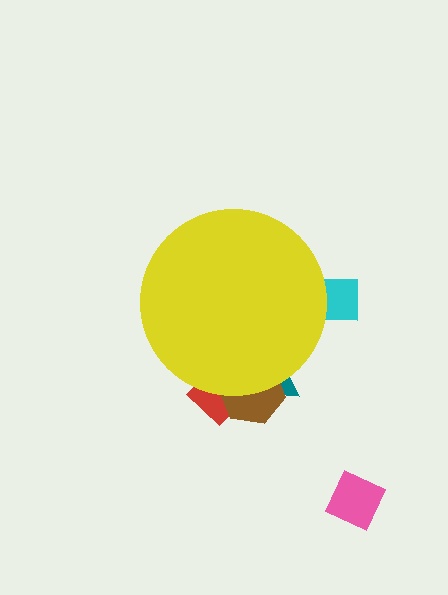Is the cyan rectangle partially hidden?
Yes, the cyan rectangle is partially hidden behind the yellow circle.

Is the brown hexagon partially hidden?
Yes, the brown hexagon is partially hidden behind the yellow circle.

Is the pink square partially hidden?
No, the pink square is fully visible.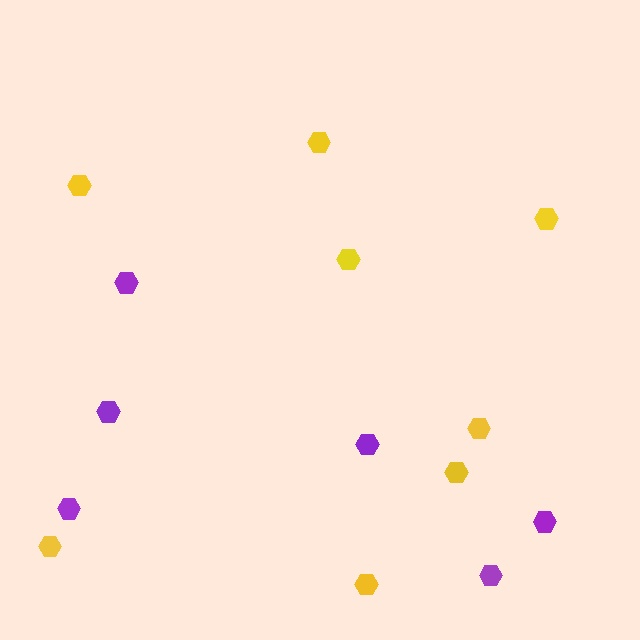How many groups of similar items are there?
There are 2 groups: one group of purple hexagons (6) and one group of yellow hexagons (8).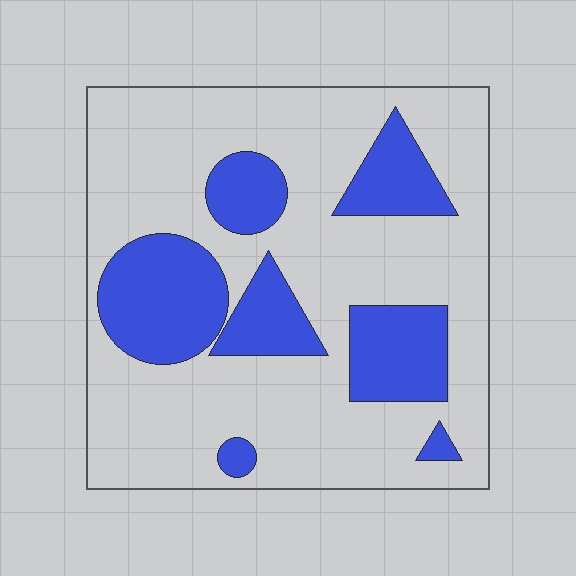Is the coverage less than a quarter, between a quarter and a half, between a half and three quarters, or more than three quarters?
Between a quarter and a half.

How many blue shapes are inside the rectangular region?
7.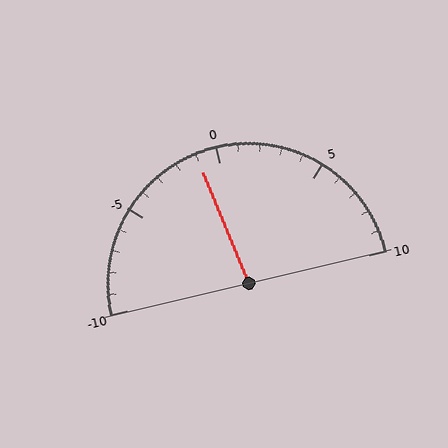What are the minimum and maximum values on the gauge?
The gauge ranges from -10 to 10.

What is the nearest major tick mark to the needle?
The nearest major tick mark is 0.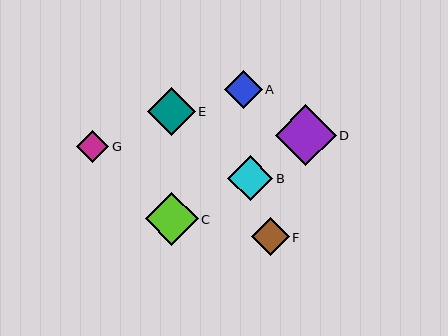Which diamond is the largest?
Diamond D is the largest with a size of approximately 61 pixels.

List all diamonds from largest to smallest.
From largest to smallest: D, C, E, B, F, A, G.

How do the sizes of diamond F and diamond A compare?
Diamond F and diamond A are approximately the same size.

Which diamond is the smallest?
Diamond G is the smallest with a size of approximately 32 pixels.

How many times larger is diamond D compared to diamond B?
Diamond D is approximately 1.4 times the size of diamond B.